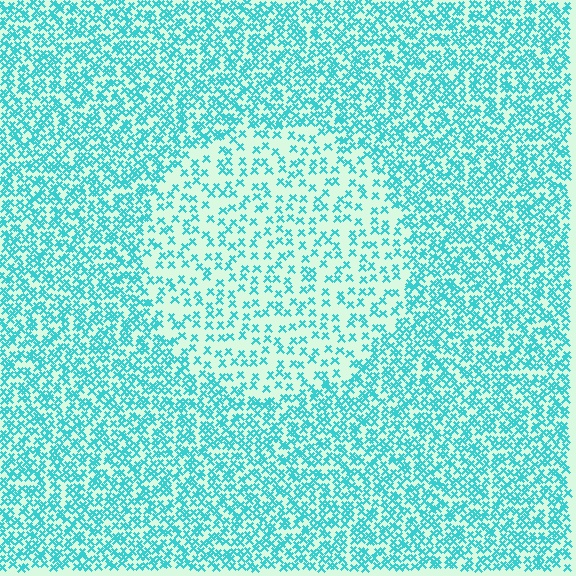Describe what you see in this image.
The image contains small cyan elements arranged at two different densities. A circle-shaped region is visible where the elements are less densely packed than the surrounding area.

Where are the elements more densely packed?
The elements are more densely packed outside the circle boundary.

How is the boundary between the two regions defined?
The boundary is defined by a change in element density (approximately 2.3x ratio). All elements are the same color, size, and shape.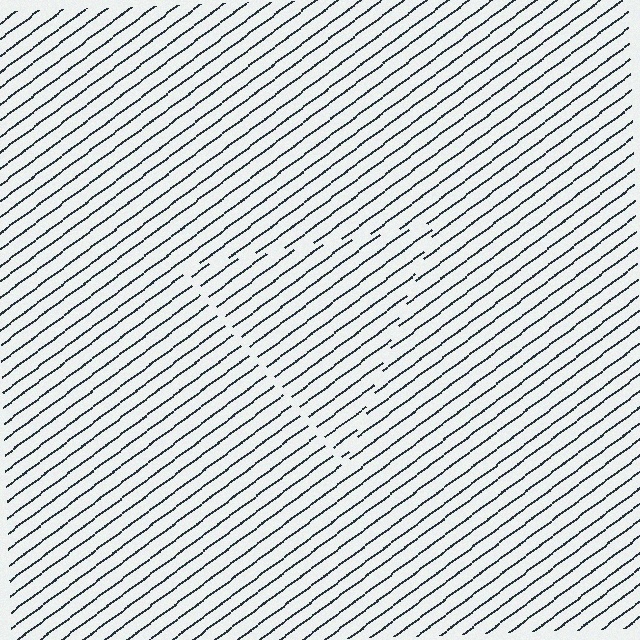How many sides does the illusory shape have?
3 sides — the line-ends trace a triangle.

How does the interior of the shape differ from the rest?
The interior of the shape contains the same grating, shifted by half a period — the contour is defined by the phase discontinuity where line-ends from the inner and outer gratings abut.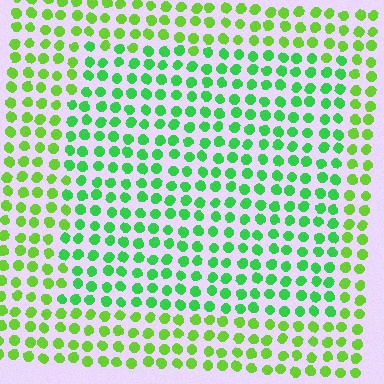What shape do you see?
I see a rectangle.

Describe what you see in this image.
The image is filled with small lime elements in a uniform arrangement. A rectangle-shaped region is visible where the elements are tinted to a slightly different hue, forming a subtle color boundary.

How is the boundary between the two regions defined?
The boundary is defined purely by a slight shift in hue (about 30 degrees). Spacing, size, and orientation are identical on both sides.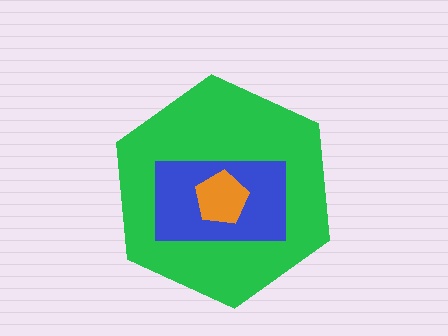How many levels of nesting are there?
3.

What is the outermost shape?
The green hexagon.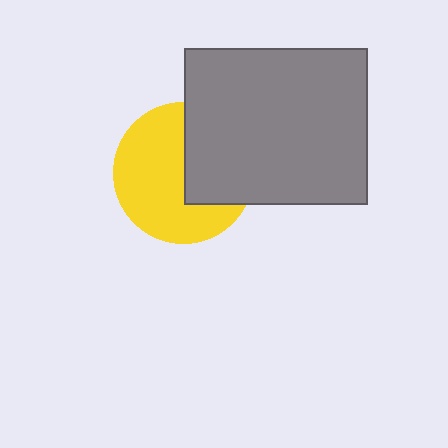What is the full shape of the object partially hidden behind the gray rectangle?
The partially hidden object is a yellow circle.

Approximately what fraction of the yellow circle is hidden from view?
Roughly 39% of the yellow circle is hidden behind the gray rectangle.